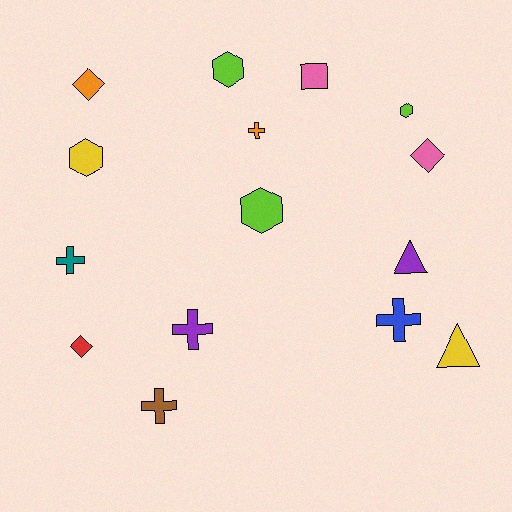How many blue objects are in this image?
There is 1 blue object.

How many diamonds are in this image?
There are 3 diamonds.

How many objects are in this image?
There are 15 objects.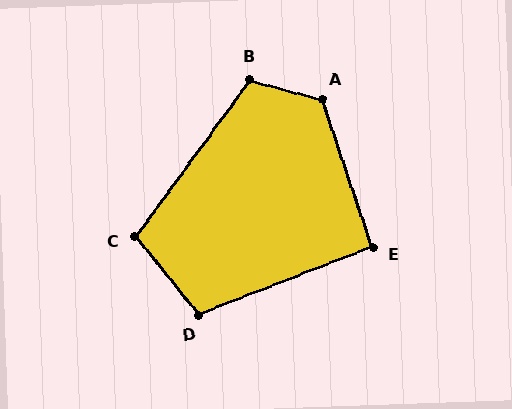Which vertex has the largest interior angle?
A, at approximately 123 degrees.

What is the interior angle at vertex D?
Approximately 107 degrees (obtuse).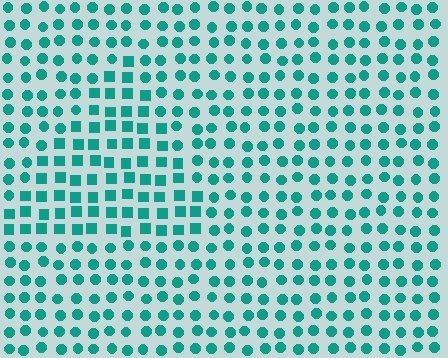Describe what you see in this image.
The image is filled with small teal elements arranged in a uniform grid. A triangle-shaped region contains squares, while the surrounding area contains circles. The boundary is defined purely by the change in element shape.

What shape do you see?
I see a triangle.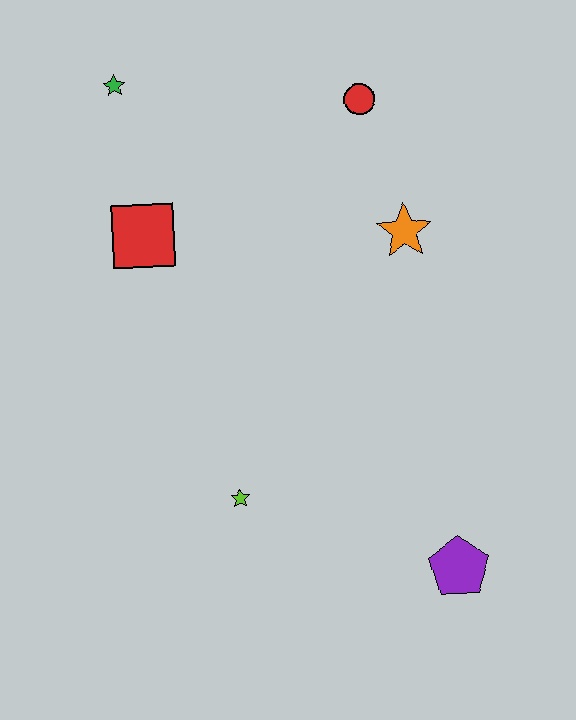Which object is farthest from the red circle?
The purple pentagon is farthest from the red circle.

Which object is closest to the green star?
The red square is closest to the green star.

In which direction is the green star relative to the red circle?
The green star is to the left of the red circle.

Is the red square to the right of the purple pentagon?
No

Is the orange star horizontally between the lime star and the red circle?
No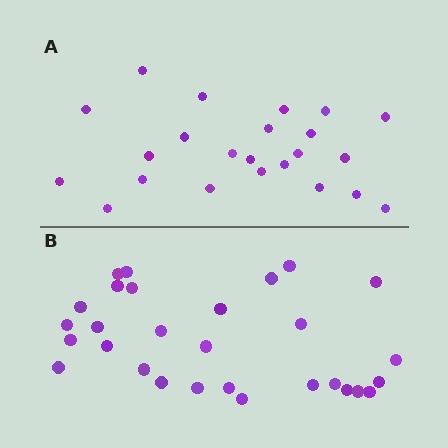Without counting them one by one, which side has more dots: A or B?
Region B (the bottom region) has more dots.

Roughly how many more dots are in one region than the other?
Region B has about 6 more dots than region A.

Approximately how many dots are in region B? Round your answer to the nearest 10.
About 30 dots. (The exact count is 29, which rounds to 30.)